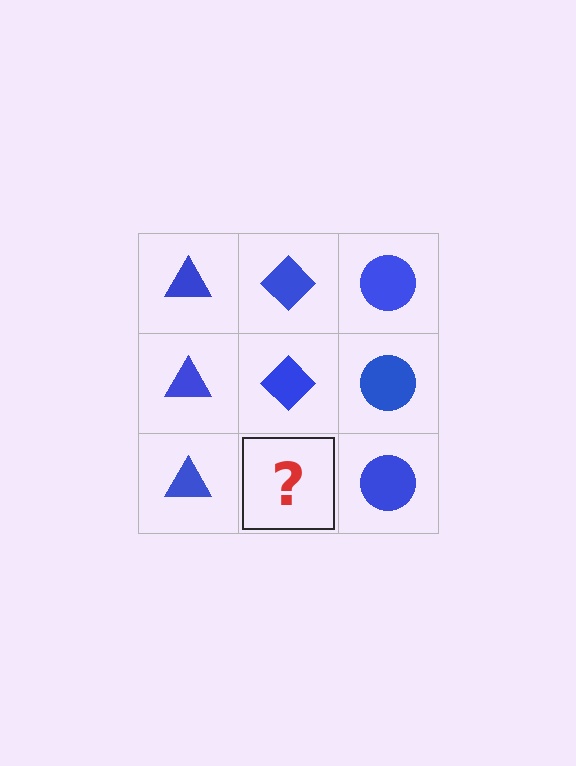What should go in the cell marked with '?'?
The missing cell should contain a blue diamond.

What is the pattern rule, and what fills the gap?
The rule is that each column has a consistent shape. The gap should be filled with a blue diamond.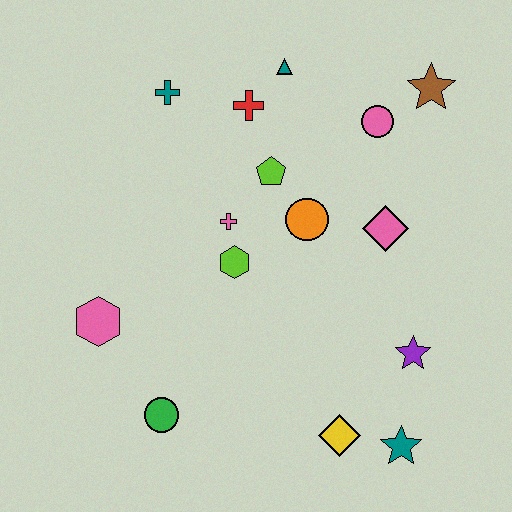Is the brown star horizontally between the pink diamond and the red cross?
No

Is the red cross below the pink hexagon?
No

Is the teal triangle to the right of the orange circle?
No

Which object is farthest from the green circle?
The brown star is farthest from the green circle.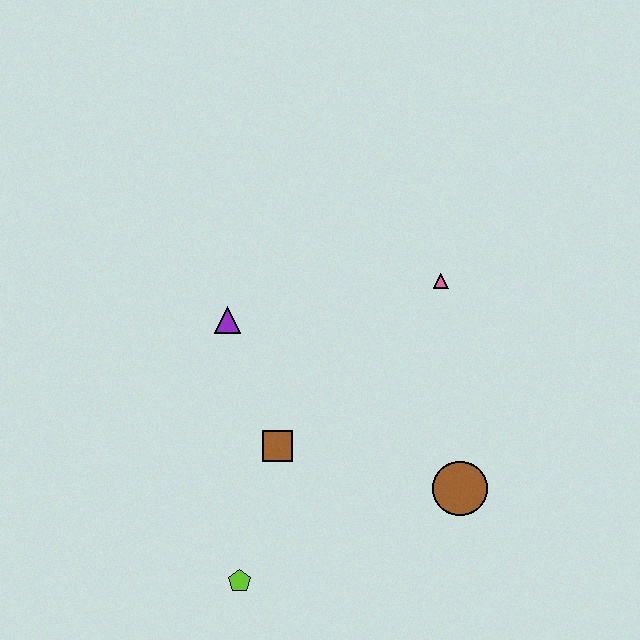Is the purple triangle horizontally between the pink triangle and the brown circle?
No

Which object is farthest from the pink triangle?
The lime pentagon is farthest from the pink triangle.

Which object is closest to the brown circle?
The brown square is closest to the brown circle.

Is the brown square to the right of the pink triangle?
No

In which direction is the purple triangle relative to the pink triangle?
The purple triangle is to the left of the pink triangle.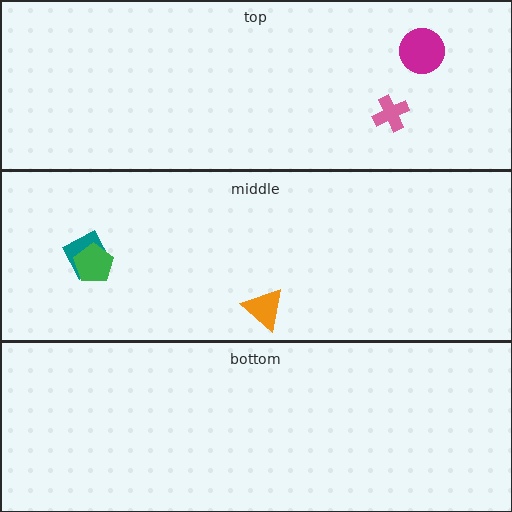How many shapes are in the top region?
2.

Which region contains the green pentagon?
The middle region.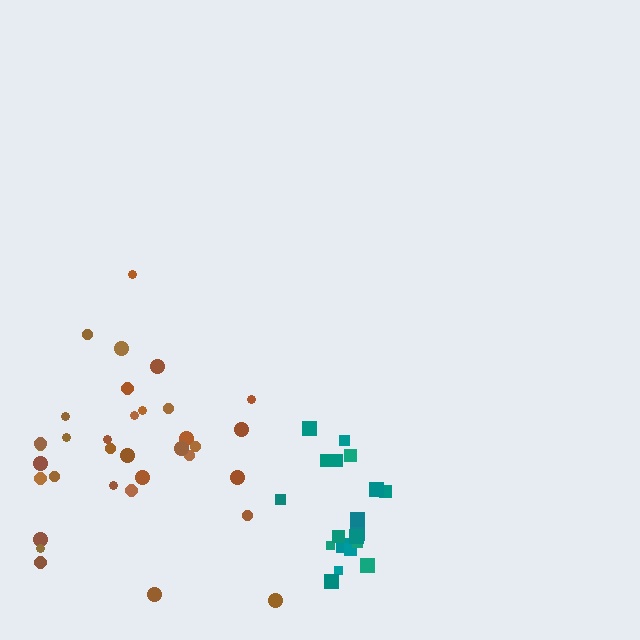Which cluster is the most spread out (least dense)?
Brown.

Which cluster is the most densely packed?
Teal.